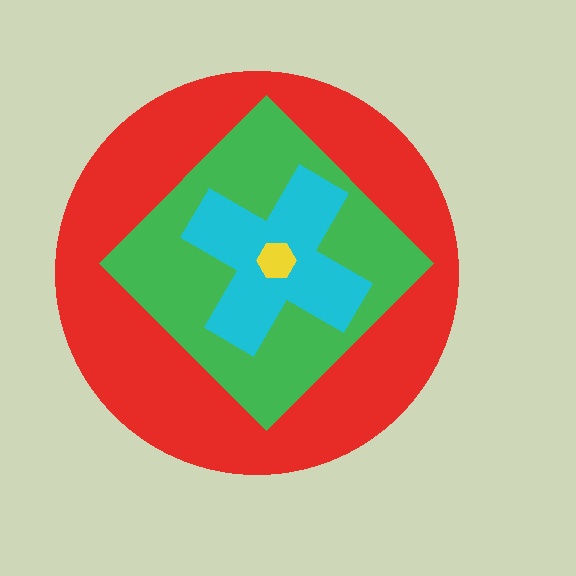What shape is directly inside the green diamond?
The cyan cross.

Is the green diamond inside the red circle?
Yes.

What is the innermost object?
The yellow hexagon.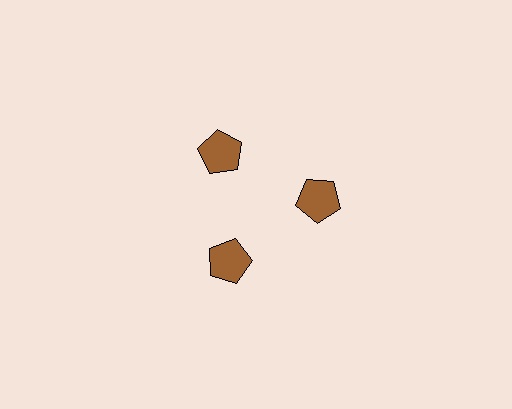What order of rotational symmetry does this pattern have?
This pattern has 3-fold rotational symmetry.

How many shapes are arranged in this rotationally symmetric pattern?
There are 3 shapes, arranged in 3 groups of 1.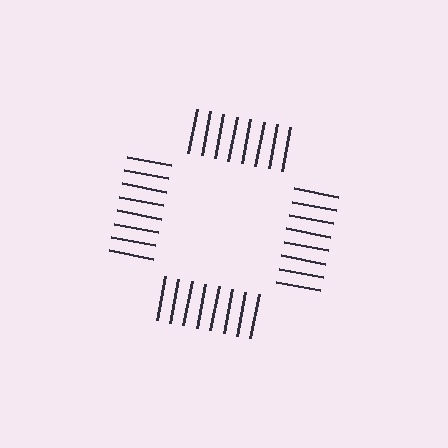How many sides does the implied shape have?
4 sides — the line-ends trace a square.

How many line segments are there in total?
32 — 8 along each of the 4 edges.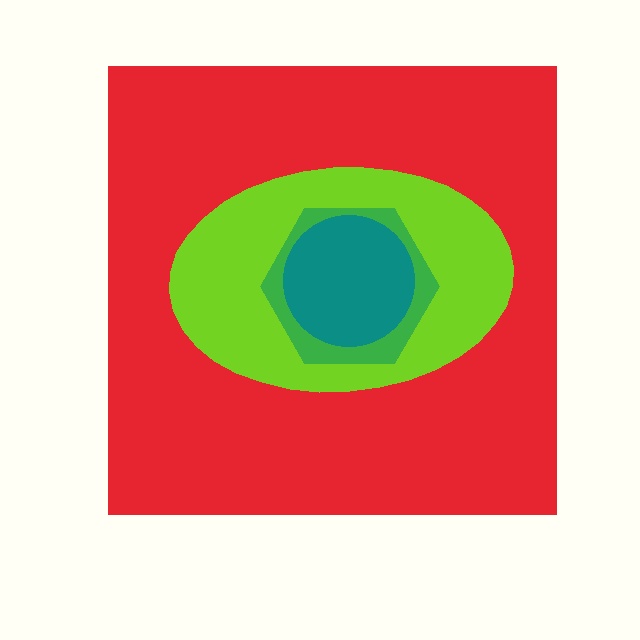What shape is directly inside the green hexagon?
The teal circle.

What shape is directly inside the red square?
The lime ellipse.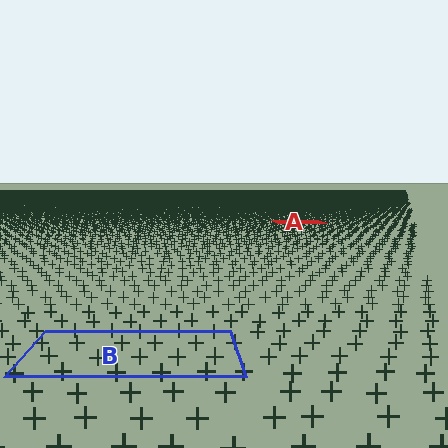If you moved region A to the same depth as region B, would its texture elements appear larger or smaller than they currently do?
They would appear larger. At a closer depth, the same texture elements are projected at a bigger on-screen size.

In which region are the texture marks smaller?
The texture marks are smaller in region A, because it is farther away.